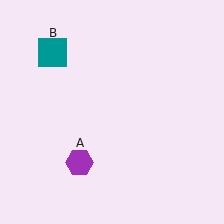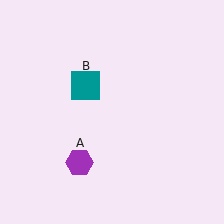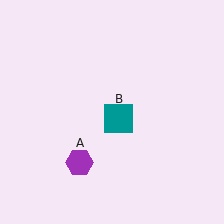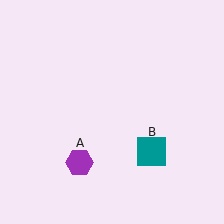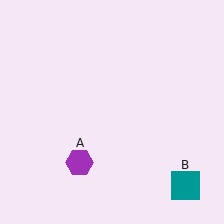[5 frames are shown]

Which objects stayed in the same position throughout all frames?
Purple hexagon (object A) remained stationary.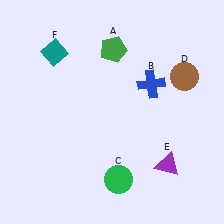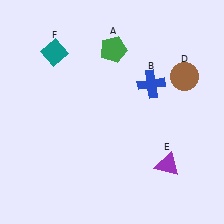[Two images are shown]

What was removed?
The green circle (C) was removed in Image 2.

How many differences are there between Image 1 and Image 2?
There is 1 difference between the two images.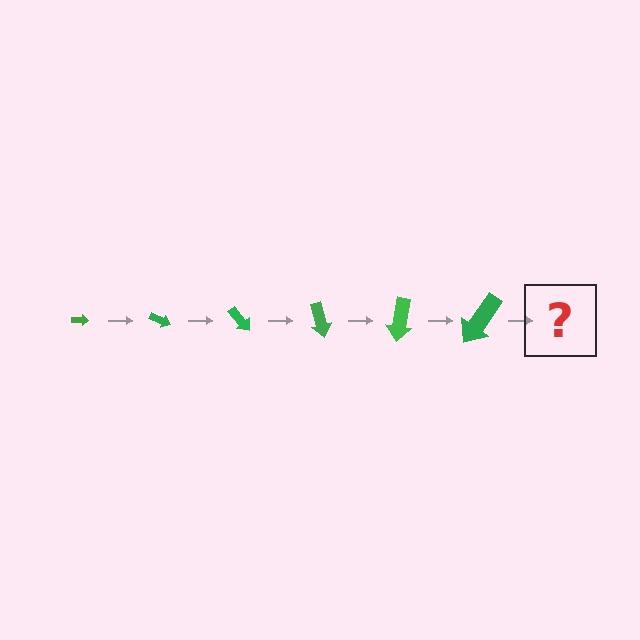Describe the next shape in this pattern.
It should be an arrow, larger than the previous one and rotated 150 degrees from the start.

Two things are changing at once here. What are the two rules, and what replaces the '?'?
The two rules are that the arrow grows larger each step and it rotates 25 degrees each step. The '?' should be an arrow, larger than the previous one and rotated 150 degrees from the start.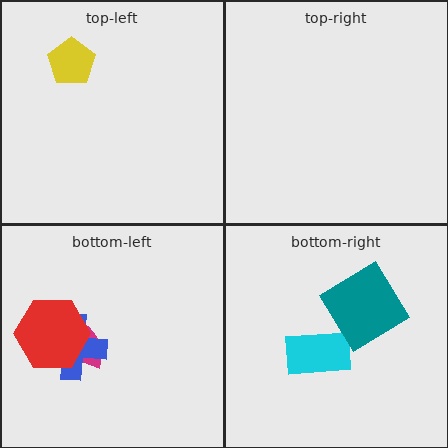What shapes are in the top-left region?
The yellow pentagon.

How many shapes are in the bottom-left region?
3.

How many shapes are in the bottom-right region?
2.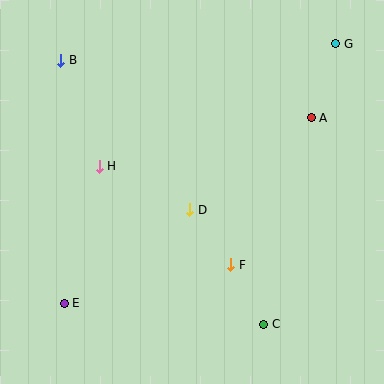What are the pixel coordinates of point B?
Point B is at (61, 60).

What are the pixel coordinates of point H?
Point H is at (99, 166).